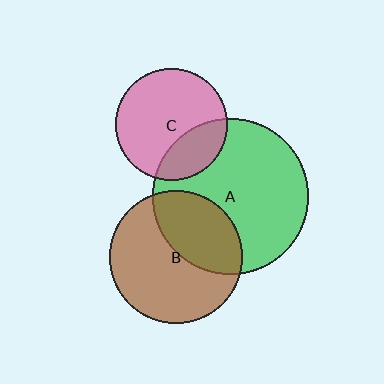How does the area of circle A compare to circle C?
Approximately 1.9 times.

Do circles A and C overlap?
Yes.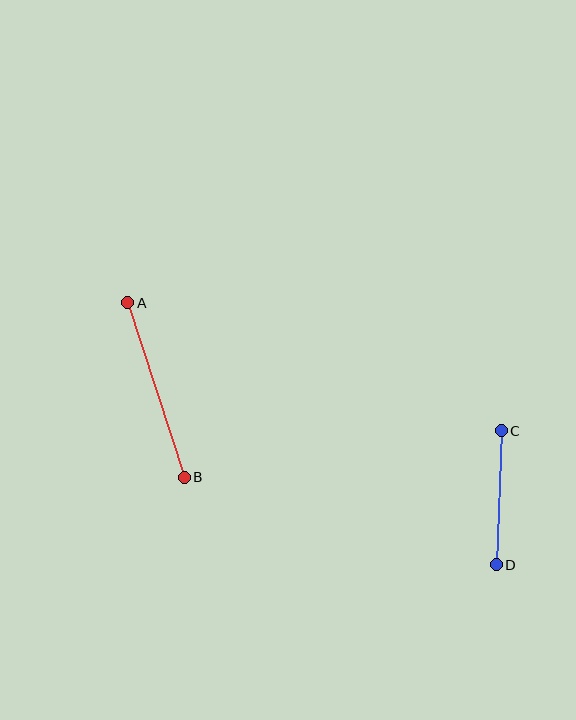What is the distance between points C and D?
The distance is approximately 134 pixels.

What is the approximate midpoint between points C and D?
The midpoint is at approximately (499, 497) pixels.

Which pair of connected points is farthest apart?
Points A and B are farthest apart.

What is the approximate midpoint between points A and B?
The midpoint is at approximately (156, 390) pixels.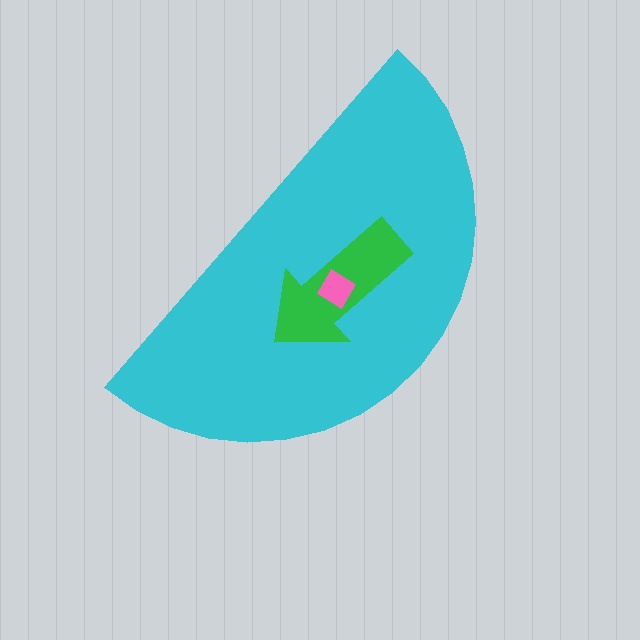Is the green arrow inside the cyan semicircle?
Yes.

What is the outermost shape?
The cyan semicircle.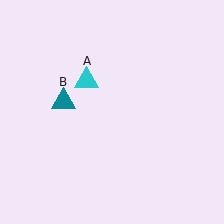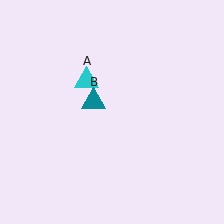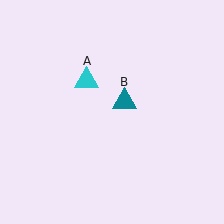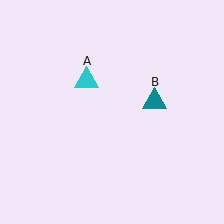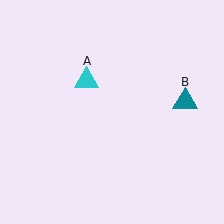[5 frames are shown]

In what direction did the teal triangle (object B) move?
The teal triangle (object B) moved right.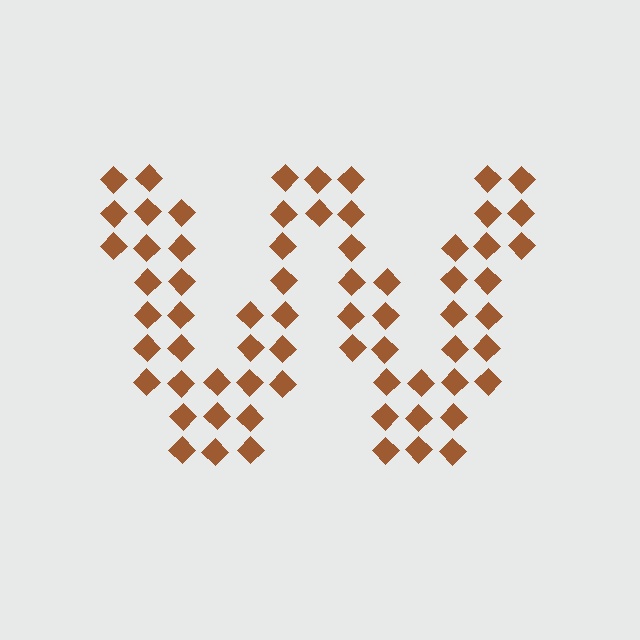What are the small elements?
The small elements are diamonds.